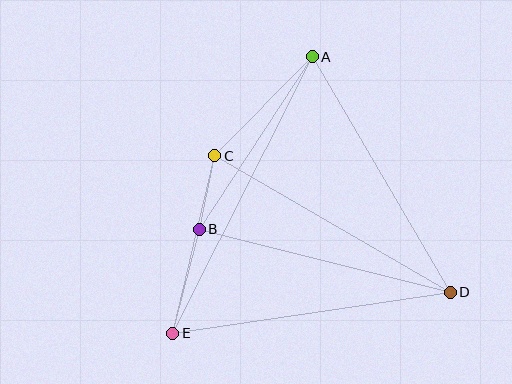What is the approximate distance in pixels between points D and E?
The distance between D and E is approximately 281 pixels.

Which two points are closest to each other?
Points B and C are closest to each other.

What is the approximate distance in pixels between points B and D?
The distance between B and D is approximately 259 pixels.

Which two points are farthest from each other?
Points A and E are farthest from each other.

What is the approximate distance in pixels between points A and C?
The distance between A and C is approximately 139 pixels.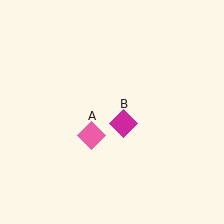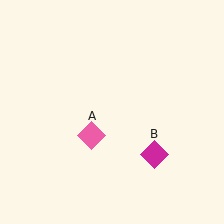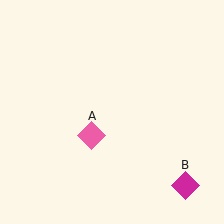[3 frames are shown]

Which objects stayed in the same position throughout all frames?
Pink diamond (object A) remained stationary.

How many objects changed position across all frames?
1 object changed position: magenta diamond (object B).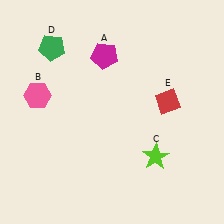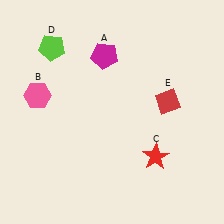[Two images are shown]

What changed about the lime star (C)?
In Image 1, C is lime. In Image 2, it changed to red.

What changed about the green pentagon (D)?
In Image 1, D is green. In Image 2, it changed to lime.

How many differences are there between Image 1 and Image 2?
There are 2 differences between the two images.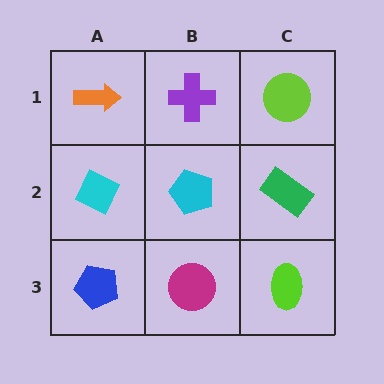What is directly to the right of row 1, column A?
A purple cross.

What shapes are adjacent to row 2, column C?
A lime circle (row 1, column C), a lime ellipse (row 3, column C), a cyan pentagon (row 2, column B).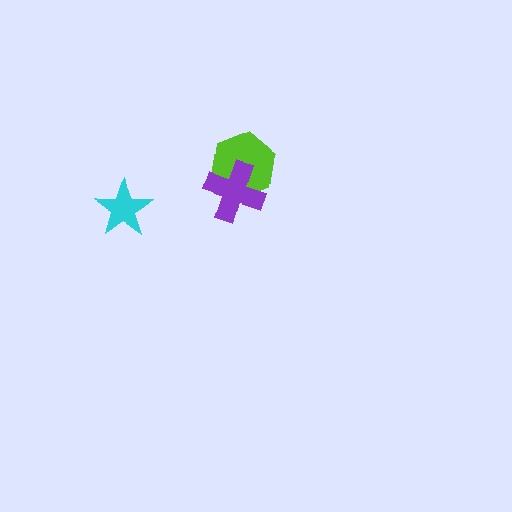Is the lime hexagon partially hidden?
Yes, it is partially covered by another shape.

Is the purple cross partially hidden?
No, no other shape covers it.